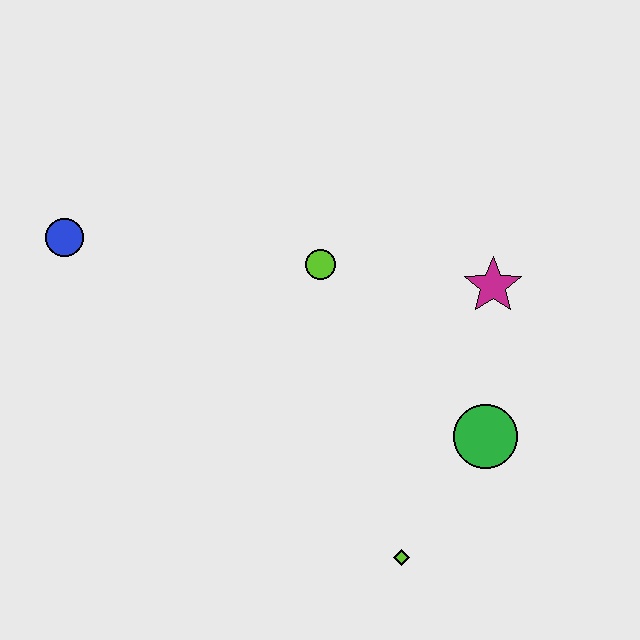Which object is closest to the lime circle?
The magenta star is closest to the lime circle.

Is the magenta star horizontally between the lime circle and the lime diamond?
No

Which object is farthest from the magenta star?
The blue circle is farthest from the magenta star.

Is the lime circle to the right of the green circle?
No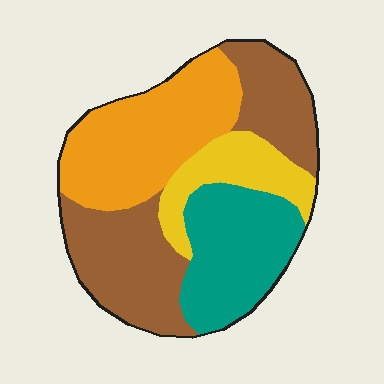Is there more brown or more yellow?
Brown.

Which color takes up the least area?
Yellow, at roughly 15%.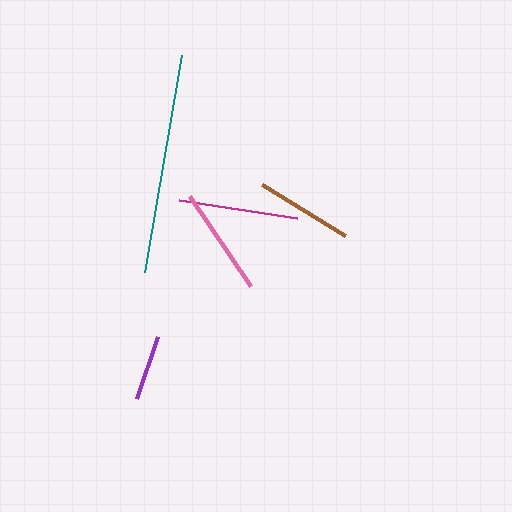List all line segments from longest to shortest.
From longest to shortest: teal, magenta, pink, brown, purple.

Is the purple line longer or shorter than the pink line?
The pink line is longer than the purple line.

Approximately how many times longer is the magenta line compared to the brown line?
The magenta line is approximately 1.2 times the length of the brown line.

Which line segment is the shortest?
The purple line is the shortest at approximately 66 pixels.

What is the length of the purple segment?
The purple segment is approximately 66 pixels long.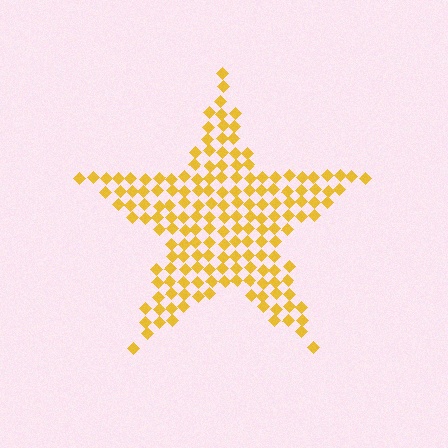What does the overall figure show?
The overall figure shows a star.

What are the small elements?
The small elements are diamonds.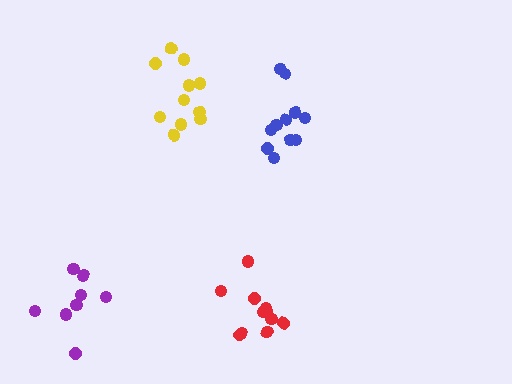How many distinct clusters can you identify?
There are 4 distinct clusters.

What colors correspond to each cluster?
The clusters are colored: purple, yellow, blue, red.